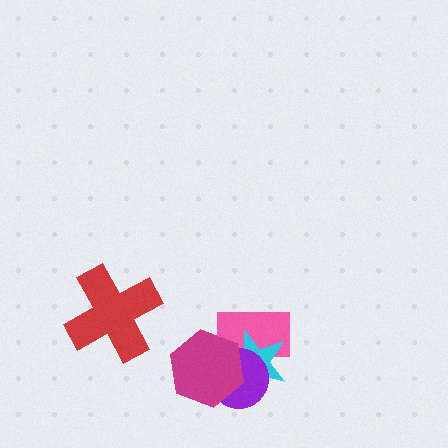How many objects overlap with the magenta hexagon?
3 objects overlap with the magenta hexagon.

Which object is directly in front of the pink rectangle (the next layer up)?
The cyan star is directly in front of the pink rectangle.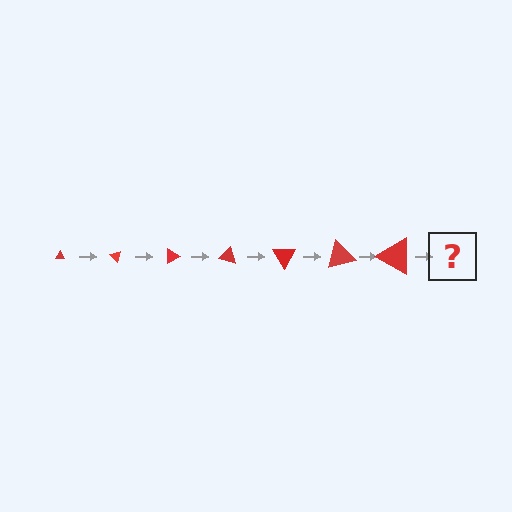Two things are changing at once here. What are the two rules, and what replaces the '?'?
The two rules are that the triangle grows larger each step and it rotates 45 degrees each step. The '?' should be a triangle, larger than the previous one and rotated 315 degrees from the start.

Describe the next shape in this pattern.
It should be a triangle, larger than the previous one and rotated 315 degrees from the start.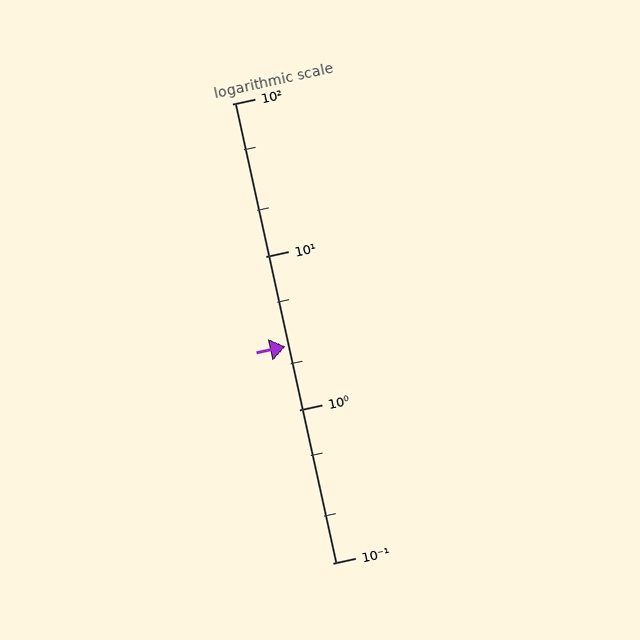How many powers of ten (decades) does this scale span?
The scale spans 3 decades, from 0.1 to 100.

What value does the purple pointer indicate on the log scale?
The pointer indicates approximately 2.6.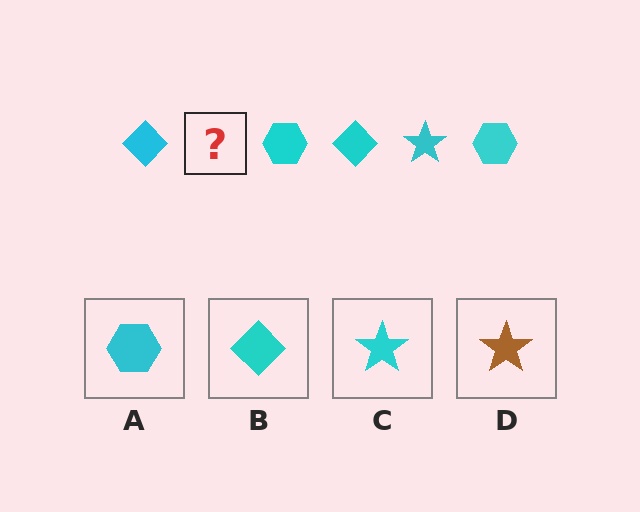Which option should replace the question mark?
Option C.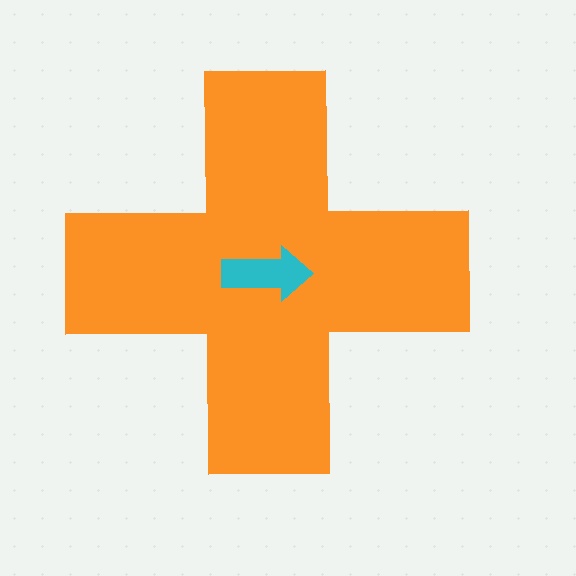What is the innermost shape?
The cyan arrow.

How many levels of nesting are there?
2.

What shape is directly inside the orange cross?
The cyan arrow.